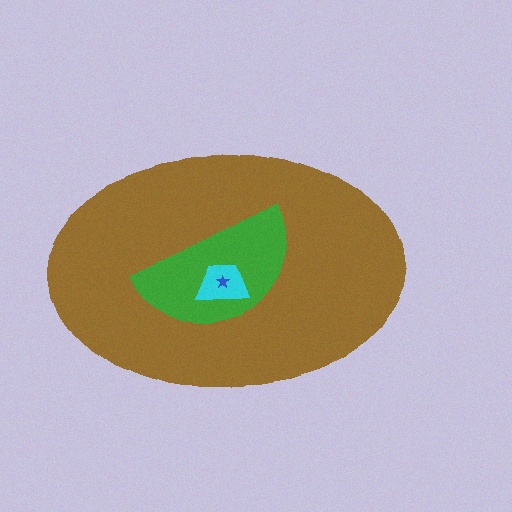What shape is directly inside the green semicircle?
The cyan trapezoid.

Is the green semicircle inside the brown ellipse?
Yes.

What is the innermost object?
The blue star.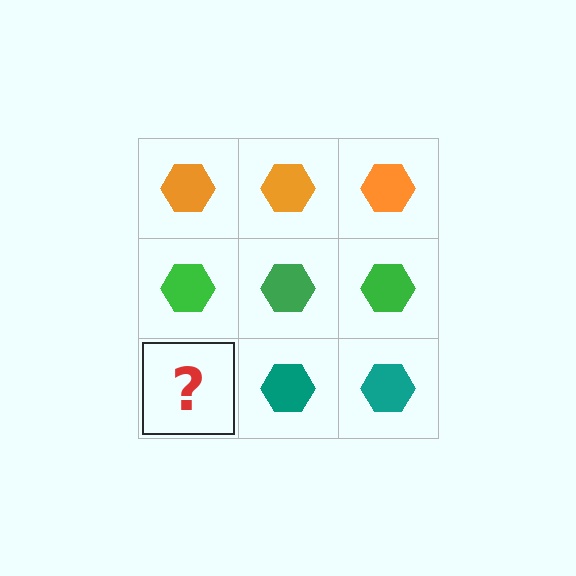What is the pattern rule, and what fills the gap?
The rule is that each row has a consistent color. The gap should be filled with a teal hexagon.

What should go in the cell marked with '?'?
The missing cell should contain a teal hexagon.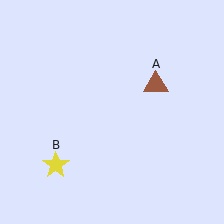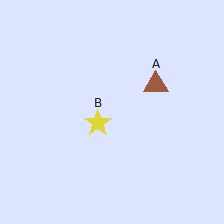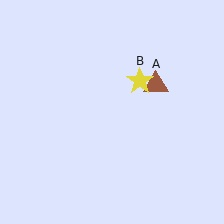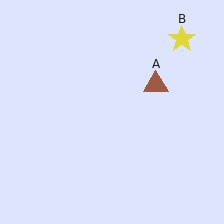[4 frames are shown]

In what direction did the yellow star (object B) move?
The yellow star (object B) moved up and to the right.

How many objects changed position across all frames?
1 object changed position: yellow star (object B).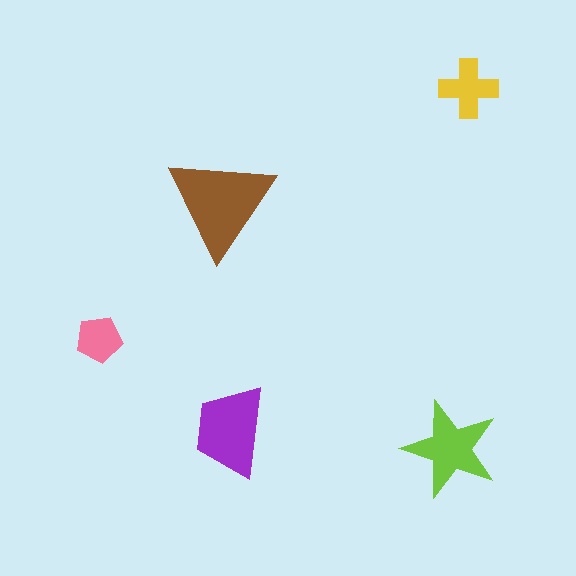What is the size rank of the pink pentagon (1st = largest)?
5th.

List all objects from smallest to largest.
The pink pentagon, the yellow cross, the lime star, the purple trapezoid, the brown triangle.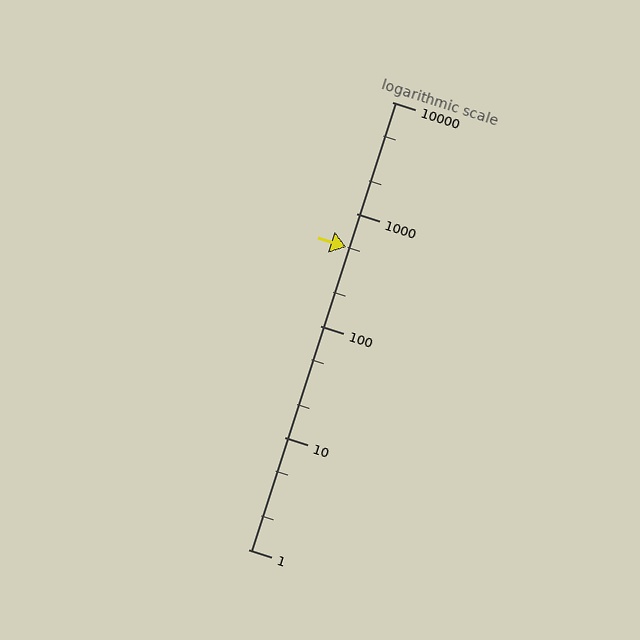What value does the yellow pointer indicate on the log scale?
The pointer indicates approximately 500.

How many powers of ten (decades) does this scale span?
The scale spans 4 decades, from 1 to 10000.